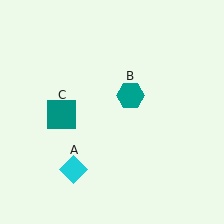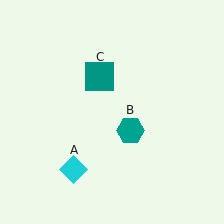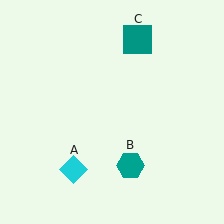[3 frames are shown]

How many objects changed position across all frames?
2 objects changed position: teal hexagon (object B), teal square (object C).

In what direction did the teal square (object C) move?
The teal square (object C) moved up and to the right.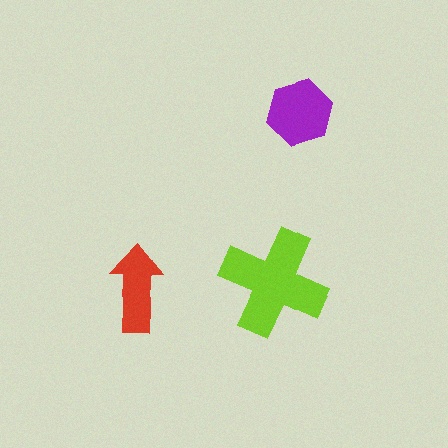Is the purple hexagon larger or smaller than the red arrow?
Larger.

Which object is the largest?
The lime cross.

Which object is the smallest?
The red arrow.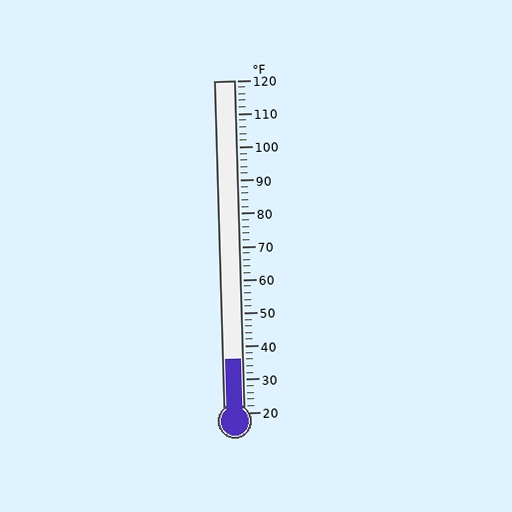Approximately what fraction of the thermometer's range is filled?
The thermometer is filled to approximately 15% of its range.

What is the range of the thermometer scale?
The thermometer scale ranges from 20°F to 120°F.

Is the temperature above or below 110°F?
The temperature is below 110°F.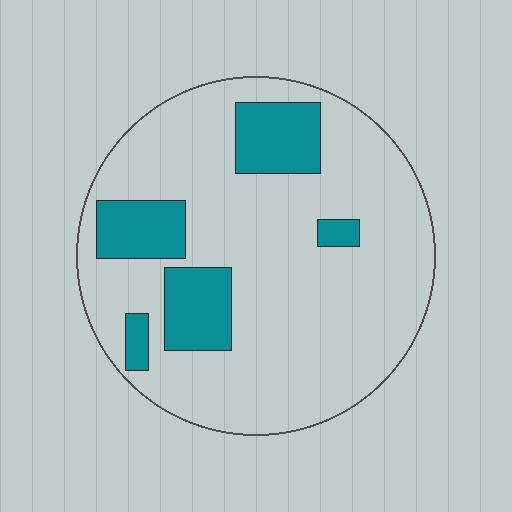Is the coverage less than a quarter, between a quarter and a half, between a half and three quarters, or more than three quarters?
Less than a quarter.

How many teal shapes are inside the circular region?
5.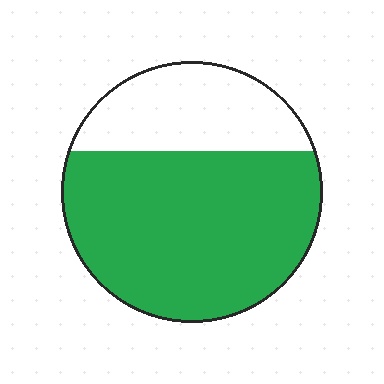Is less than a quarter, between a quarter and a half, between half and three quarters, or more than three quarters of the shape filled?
Between half and three quarters.